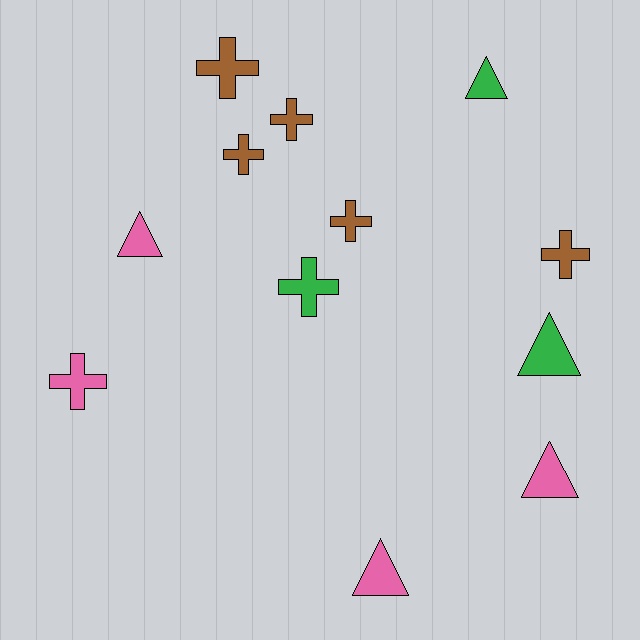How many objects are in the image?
There are 12 objects.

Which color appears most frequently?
Brown, with 5 objects.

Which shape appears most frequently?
Cross, with 7 objects.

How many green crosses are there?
There is 1 green cross.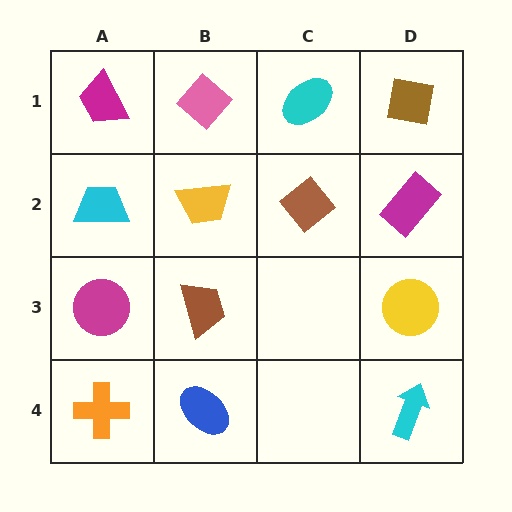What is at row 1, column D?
A brown square.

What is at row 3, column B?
A brown trapezoid.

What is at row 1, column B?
A pink diamond.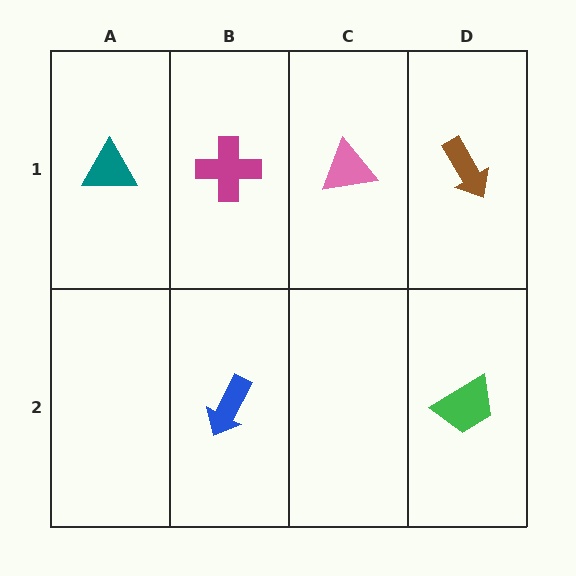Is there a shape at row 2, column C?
No, that cell is empty.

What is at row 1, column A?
A teal triangle.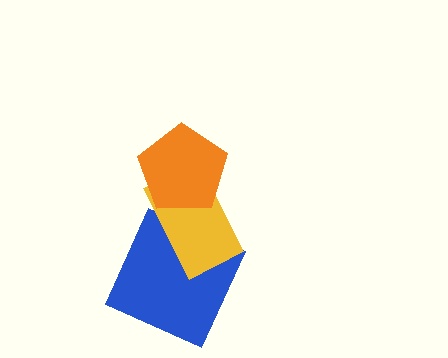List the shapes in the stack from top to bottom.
From top to bottom: the orange pentagon, the yellow rectangle, the blue square.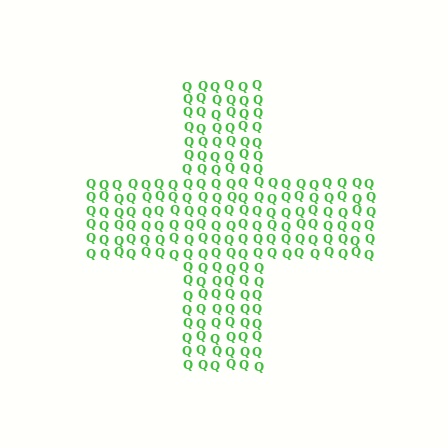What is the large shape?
The large shape is a cross.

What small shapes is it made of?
It is made of small letter Q's.